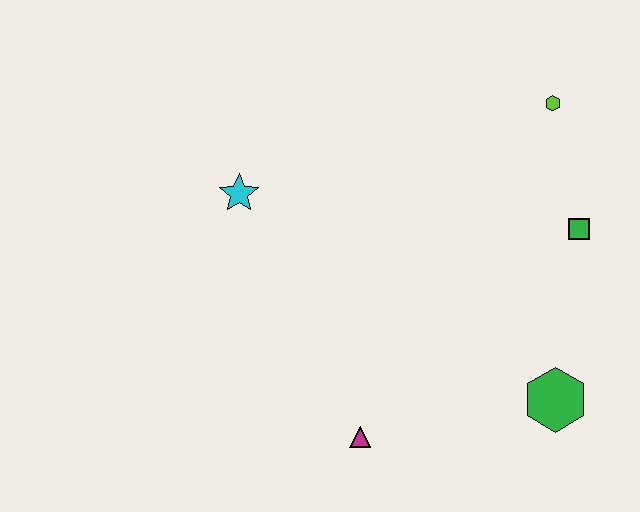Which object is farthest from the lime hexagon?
The magenta triangle is farthest from the lime hexagon.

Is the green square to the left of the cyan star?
No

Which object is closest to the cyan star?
The magenta triangle is closest to the cyan star.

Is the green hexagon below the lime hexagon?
Yes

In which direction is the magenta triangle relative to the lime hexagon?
The magenta triangle is below the lime hexagon.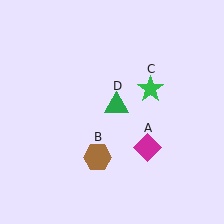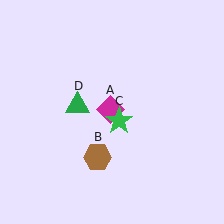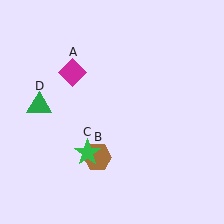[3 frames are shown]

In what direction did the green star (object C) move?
The green star (object C) moved down and to the left.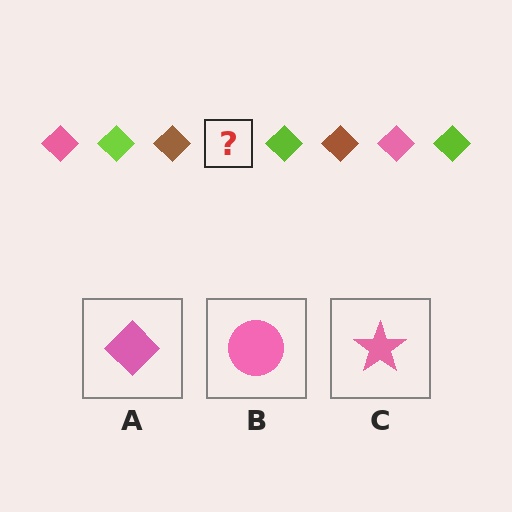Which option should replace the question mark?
Option A.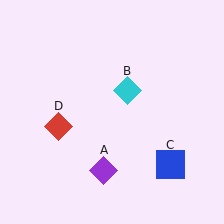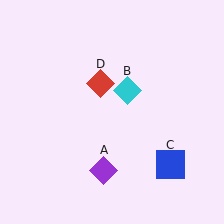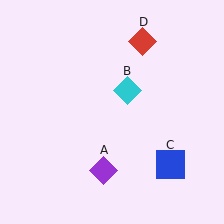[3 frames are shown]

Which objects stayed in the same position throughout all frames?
Purple diamond (object A) and cyan diamond (object B) and blue square (object C) remained stationary.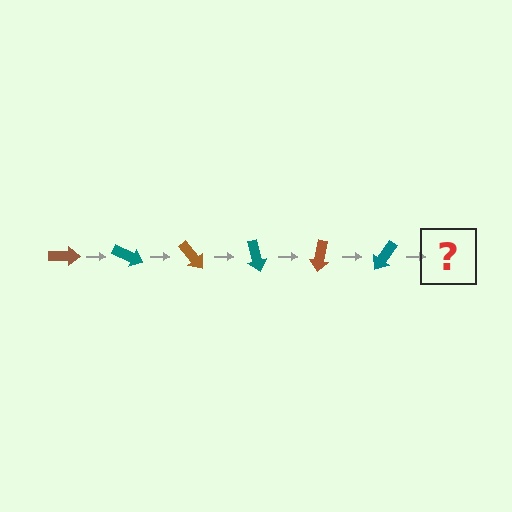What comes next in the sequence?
The next element should be a brown arrow, rotated 150 degrees from the start.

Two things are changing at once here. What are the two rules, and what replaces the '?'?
The two rules are that it rotates 25 degrees each step and the color cycles through brown and teal. The '?' should be a brown arrow, rotated 150 degrees from the start.